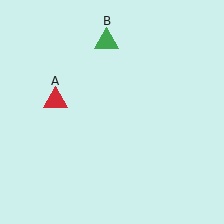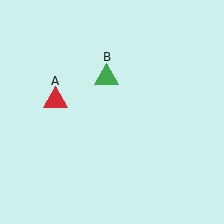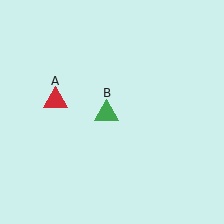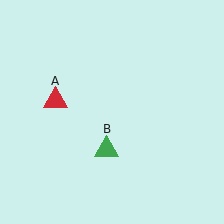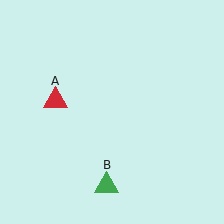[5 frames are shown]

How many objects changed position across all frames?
1 object changed position: green triangle (object B).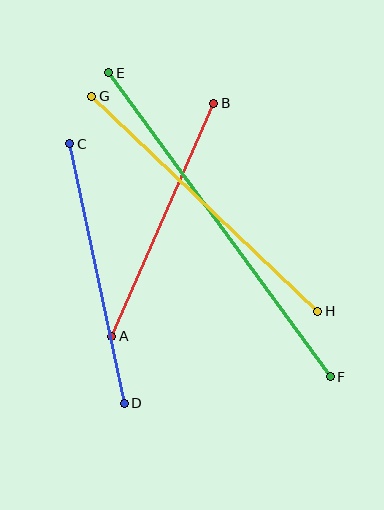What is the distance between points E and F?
The distance is approximately 376 pixels.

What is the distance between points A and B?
The distance is approximately 254 pixels.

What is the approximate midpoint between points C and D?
The midpoint is at approximately (97, 274) pixels.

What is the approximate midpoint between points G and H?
The midpoint is at approximately (205, 204) pixels.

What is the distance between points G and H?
The distance is approximately 312 pixels.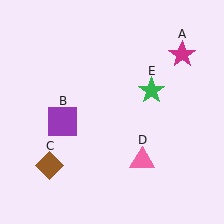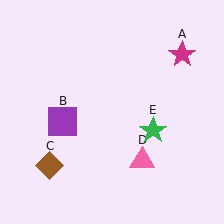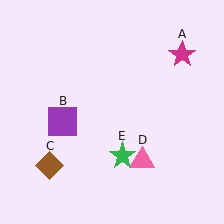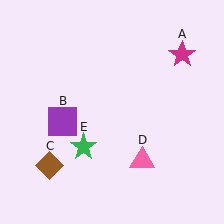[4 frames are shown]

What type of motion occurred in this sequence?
The green star (object E) rotated clockwise around the center of the scene.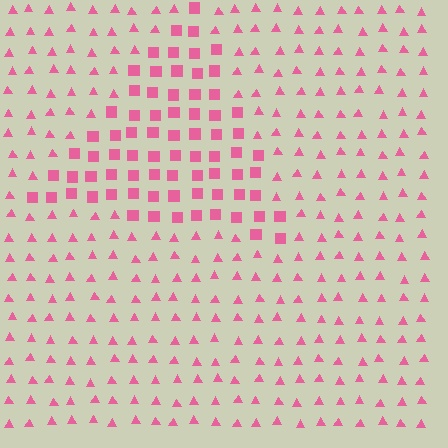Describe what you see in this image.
The image is filled with small pink elements arranged in a uniform grid. A triangle-shaped region contains squares, while the surrounding area contains triangles. The boundary is defined purely by the change in element shape.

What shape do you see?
I see a triangle.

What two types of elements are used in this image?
The image uses squares inside the triangle region and triangles outside it.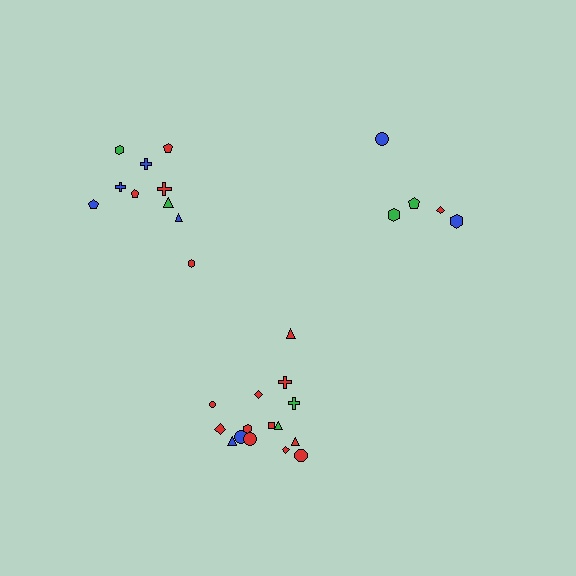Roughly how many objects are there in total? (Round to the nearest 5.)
Roughly 30 objects in total.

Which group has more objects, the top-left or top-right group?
The top-left group.